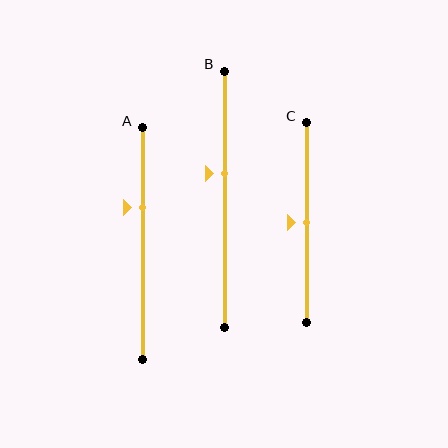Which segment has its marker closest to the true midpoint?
Segment C has its marker closest to the true midpoint.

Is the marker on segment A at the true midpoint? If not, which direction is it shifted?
No, the marker on segment A is shifted upward by about 16% of the segment length.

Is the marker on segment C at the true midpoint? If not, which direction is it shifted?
Yes, the marker on segment C is at the true midpoint.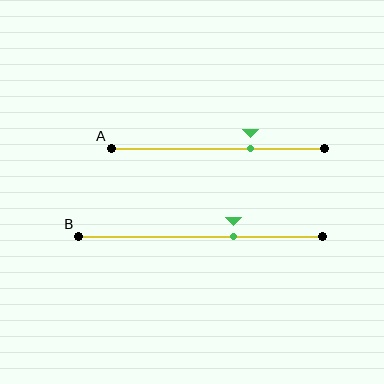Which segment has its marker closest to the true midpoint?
Segment B has its marker closest to the true midpoint.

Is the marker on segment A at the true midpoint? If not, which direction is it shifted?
No, the marker on segment A is shifted to the right by about 15% of the segment length.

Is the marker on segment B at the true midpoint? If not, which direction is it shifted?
No, the marker on segment B is shifted to the right by about 14% of the segment length.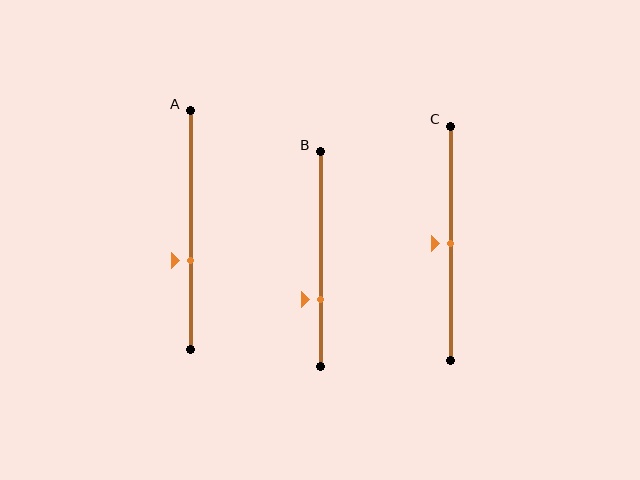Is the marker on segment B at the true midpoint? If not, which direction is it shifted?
No, the marker on segment B is shifted downward by about 19% of the segment length.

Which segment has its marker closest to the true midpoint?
Segment C has its marker closest to the true midpoint.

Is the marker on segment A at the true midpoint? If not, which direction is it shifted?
No, the marker on segment A is shifted downward by about 13% of the segment length.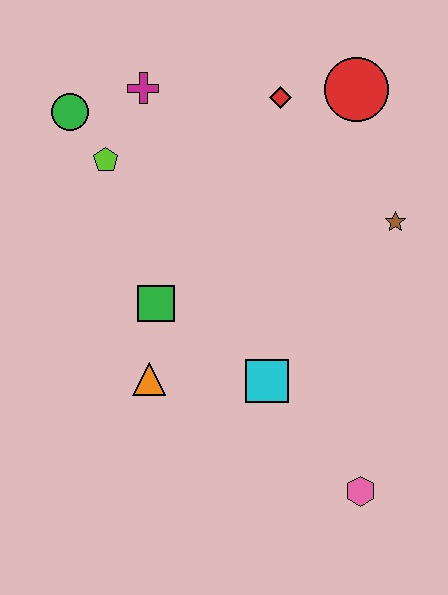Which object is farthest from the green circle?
The pink hexagon is farthest from the green circle.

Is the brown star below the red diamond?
Yes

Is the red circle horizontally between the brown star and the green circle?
Yes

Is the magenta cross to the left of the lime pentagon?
No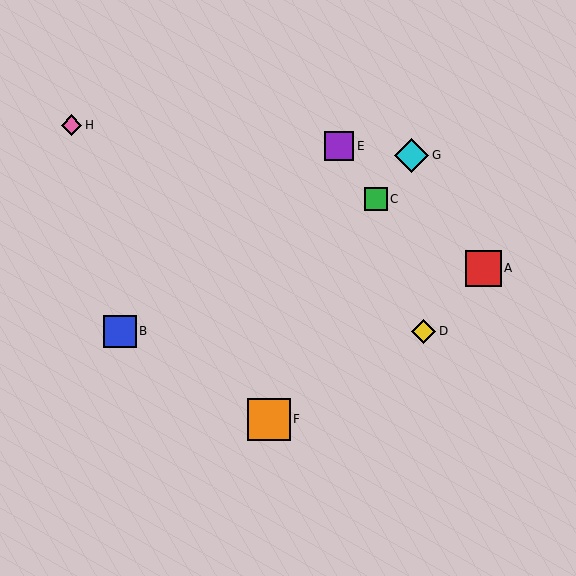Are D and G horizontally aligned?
No, D is at y≈331 and G is at y≈155.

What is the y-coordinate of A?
Object A is at y≈268.